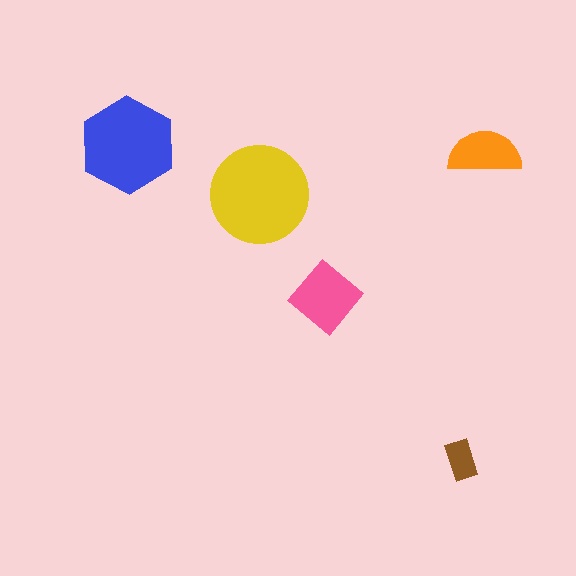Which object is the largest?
The yellow circle.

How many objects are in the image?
There are 5 objects in the image.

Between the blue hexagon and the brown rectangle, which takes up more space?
The blue hexagon.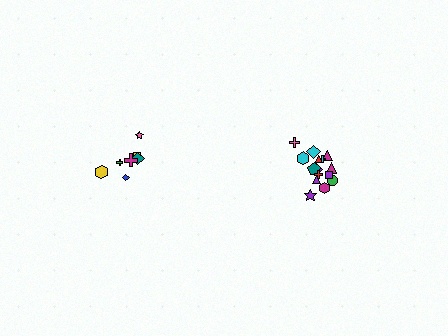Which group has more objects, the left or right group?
The right group.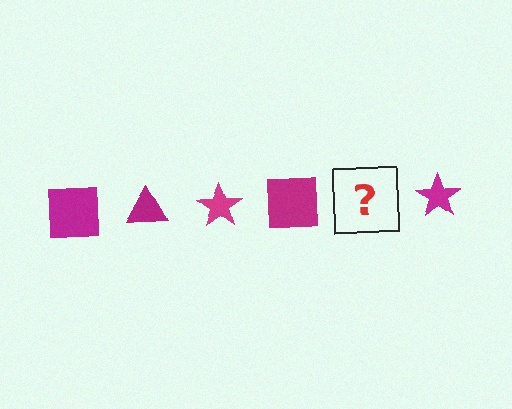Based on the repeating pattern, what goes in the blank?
The blank should be a magenta triangle.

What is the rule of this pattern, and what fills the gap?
The rule is that the pattern cycles through square, triangle, star shapes in magenta. The gap should be filled with a magenta triangle.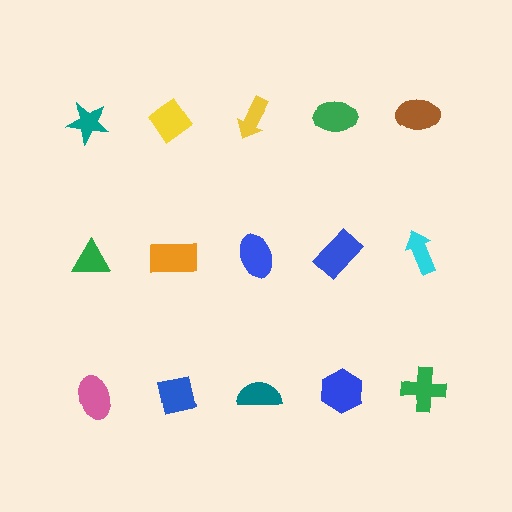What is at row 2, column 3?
A blue ellipse.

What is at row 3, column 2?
A blue square.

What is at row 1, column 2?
A yellow diamond.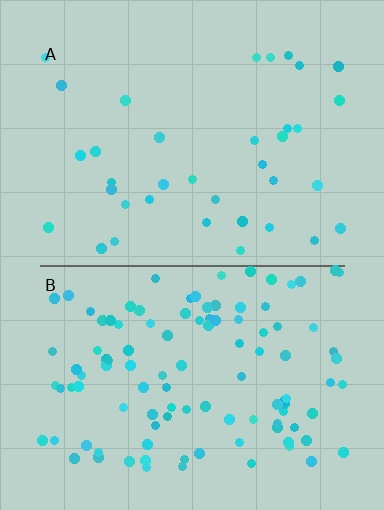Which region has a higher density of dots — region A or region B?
B (the bottom).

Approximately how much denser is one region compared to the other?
Approximately 3.1× — region B over region A.